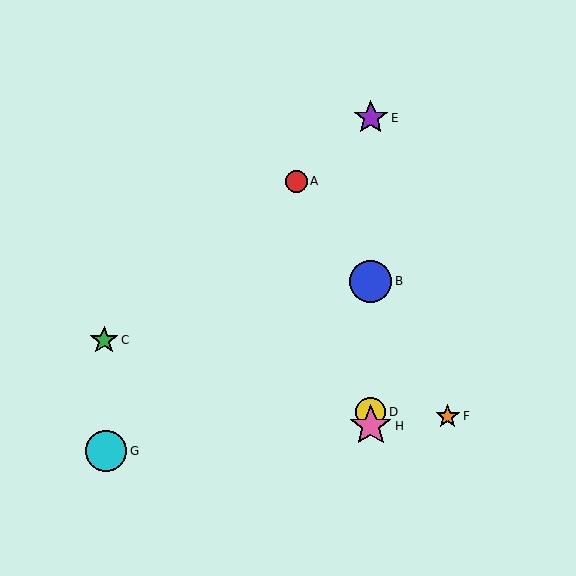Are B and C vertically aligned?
No, B is at x≈371 and C is at x≈104.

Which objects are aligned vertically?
Objects B, D, E, H are aligned vertically.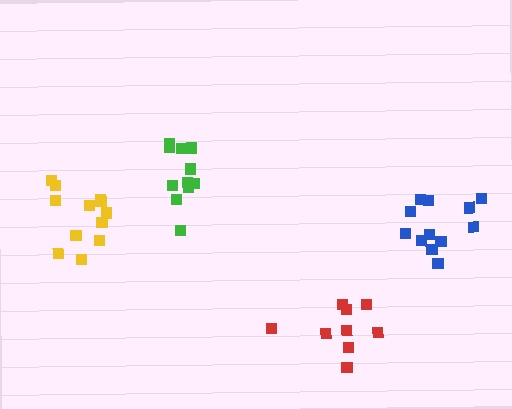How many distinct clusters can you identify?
There are 4 distinct clusters.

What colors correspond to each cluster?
The clusters are colored: red, green, yellow, blue.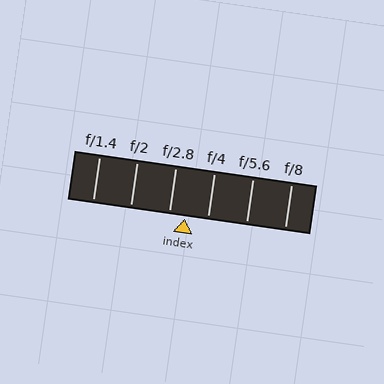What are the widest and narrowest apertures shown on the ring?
The widest aperture shown is f/1.4 and the narrowest is f/8.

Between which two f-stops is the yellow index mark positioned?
The index mark is between f/2.8 and f/4.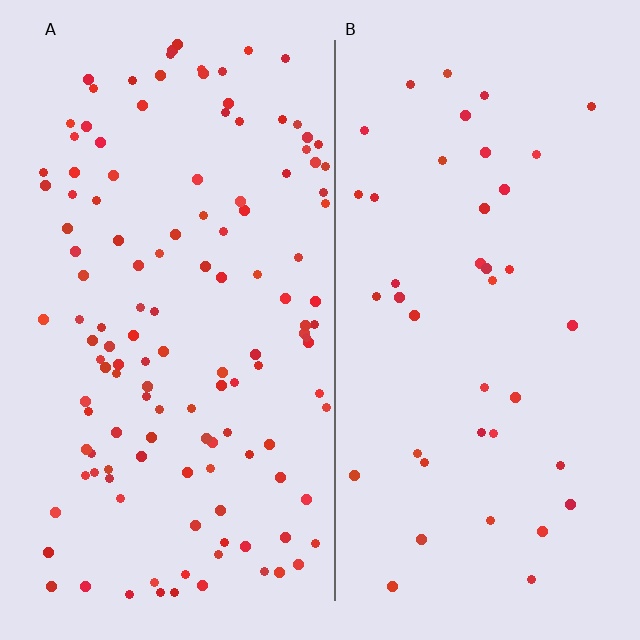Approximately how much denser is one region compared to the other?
Approximately 3.1× — region A over region B.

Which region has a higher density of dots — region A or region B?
A (the left).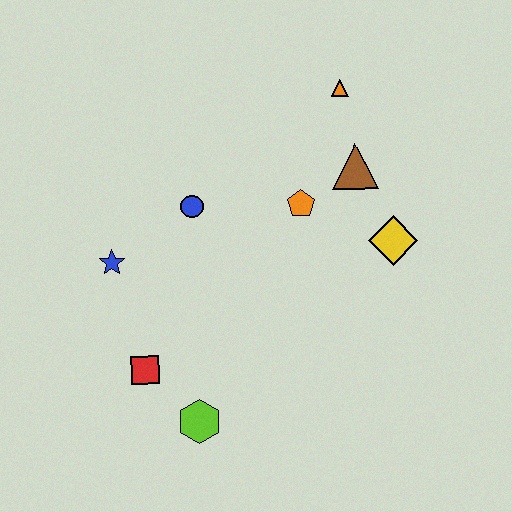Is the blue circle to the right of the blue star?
Yes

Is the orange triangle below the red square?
No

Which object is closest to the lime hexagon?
The red square is closest to the lime hexagon.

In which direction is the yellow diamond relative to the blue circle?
The yellow diamond is to the right of the blue circle.